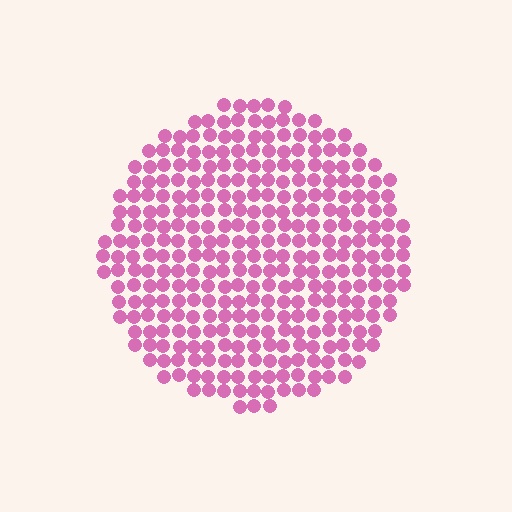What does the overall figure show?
The overall figure shows a circle.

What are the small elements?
The small elements are circles.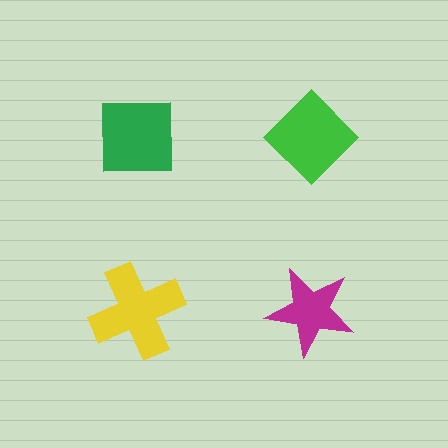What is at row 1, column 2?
A green diamond.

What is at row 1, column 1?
A green square.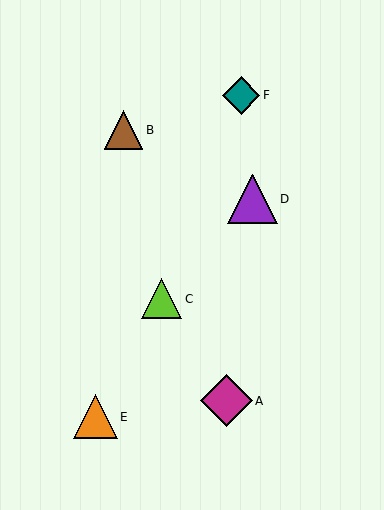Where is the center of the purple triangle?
The center of the purple triangle is at (252, 199).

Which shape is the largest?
The magenta diamond (labeled A) is the largest.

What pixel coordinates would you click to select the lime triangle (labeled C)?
Click at (162, 299) to select the lime triangle C.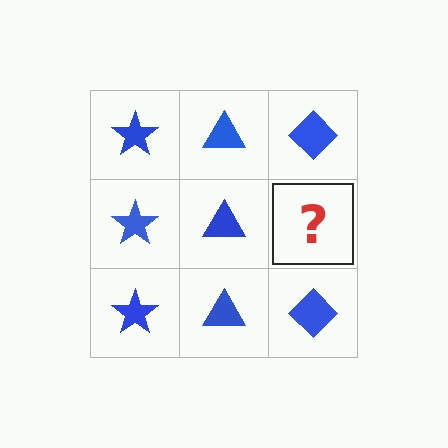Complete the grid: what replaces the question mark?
The question mark should be replaced with a blue diamond.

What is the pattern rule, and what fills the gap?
The rule is that each column has a consistent shape. The gap should be filled with a blue diamond.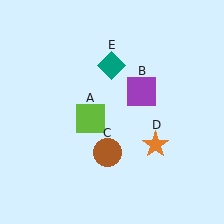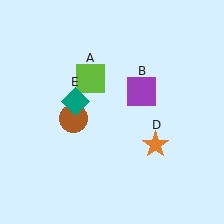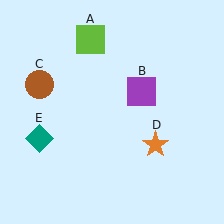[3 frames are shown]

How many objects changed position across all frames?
3 objects changed position: lime square (object A), brown circle (object C), teal diamond (object E).